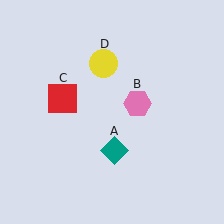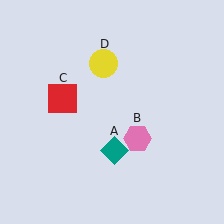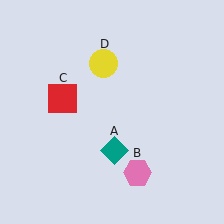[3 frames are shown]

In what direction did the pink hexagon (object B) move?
The pink hexagon (object B) moved down.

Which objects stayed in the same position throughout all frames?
Teal diamond (object A) and red square (object C) and yellow circle (object D) remained stationary.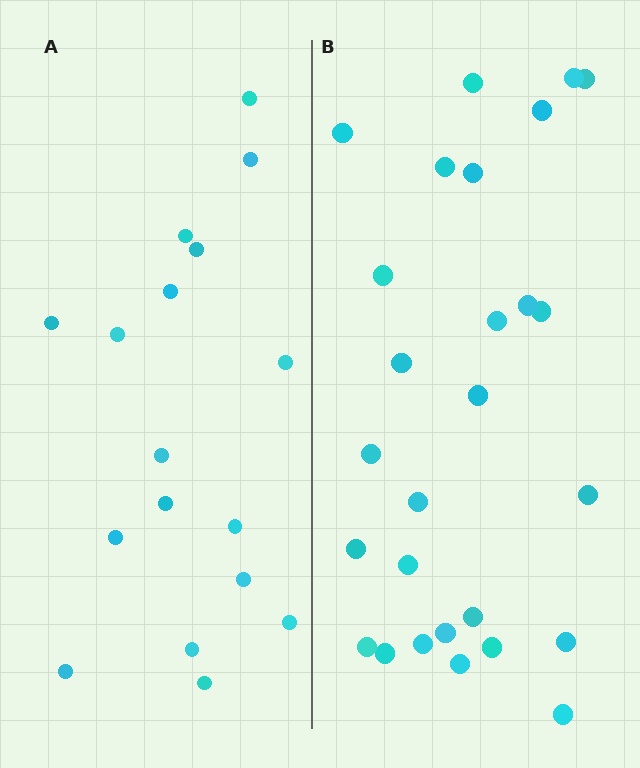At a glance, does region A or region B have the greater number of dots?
Region B (the right region) has more dots.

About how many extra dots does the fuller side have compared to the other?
Region B has roughly 10 or so more dots than region A.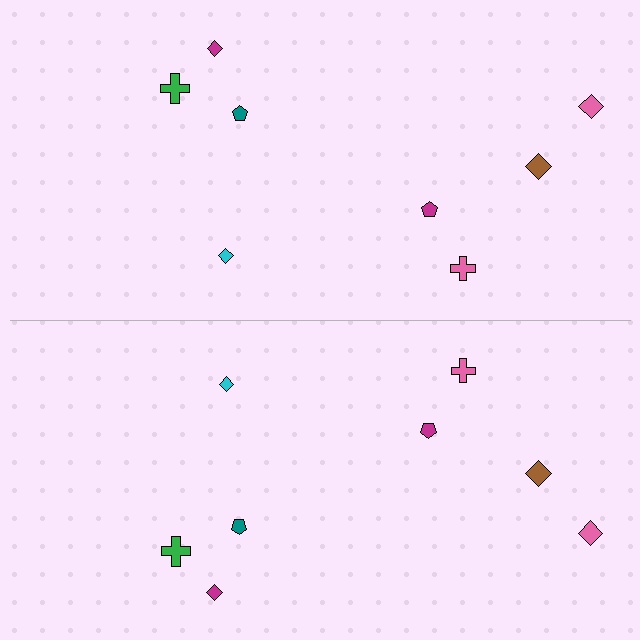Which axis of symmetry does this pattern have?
The pattern has a horizontal axis of symmetry running through the center of the image.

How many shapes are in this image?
There are 16 shapes in this image.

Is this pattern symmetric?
Yes, this pattern has bilateral (reflection) symmetry.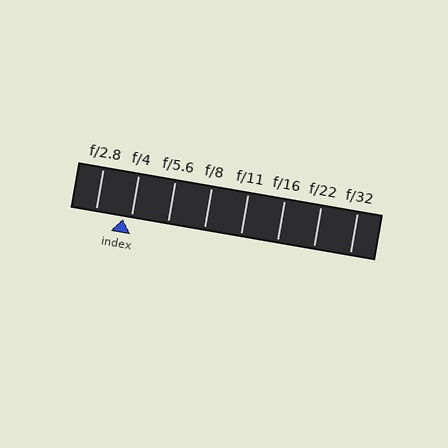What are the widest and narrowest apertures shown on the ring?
The widest aperture shown is f/2.8 and the narrowest is f/32.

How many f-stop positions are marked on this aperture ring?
There are 8 f-stop positions marked.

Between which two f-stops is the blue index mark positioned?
The index mark is between f/2.8 and f/4.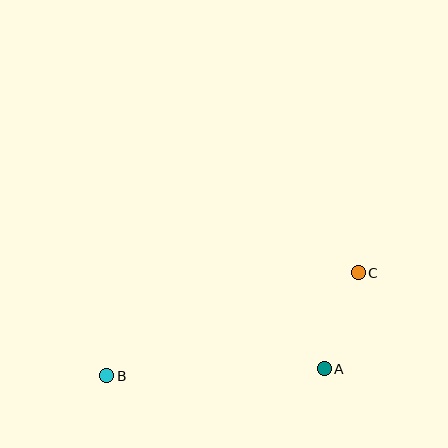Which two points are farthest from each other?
Points B and C are farthest from each other.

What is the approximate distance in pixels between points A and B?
The distance between A and B is approximately 218 pixels.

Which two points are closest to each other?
Points A and C are closest to each other.